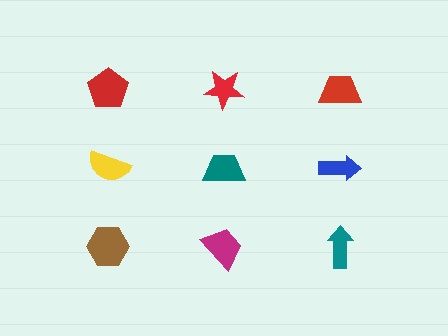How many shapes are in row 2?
3 shapes.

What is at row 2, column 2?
A teal trapezoid.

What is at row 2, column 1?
A yellow semicircle.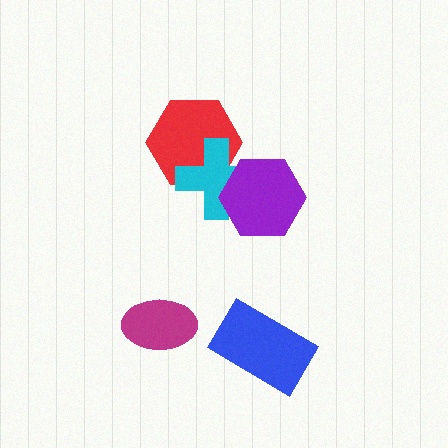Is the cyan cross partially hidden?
Yes, it is partially covered by another shape.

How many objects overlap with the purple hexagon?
1 object overlaps with the purple hexagon.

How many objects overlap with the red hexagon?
1 object overlaps with the red hexagon.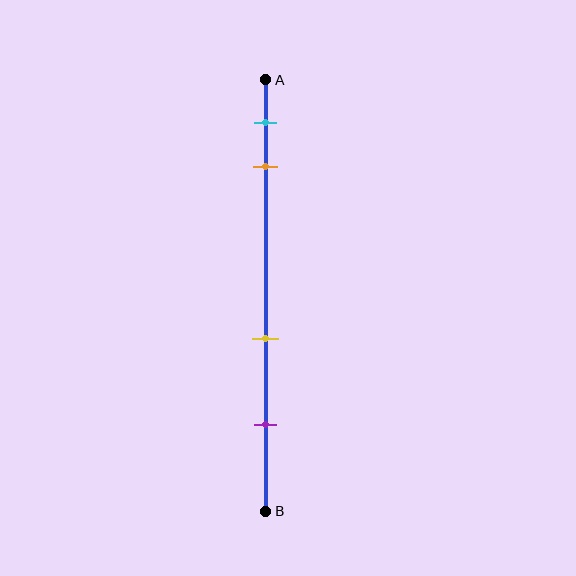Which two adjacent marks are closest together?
The cyan and orange marks are the closest adjacent pair.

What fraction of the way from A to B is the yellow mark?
The yellow mark is approximately 60% (0.6) of the way from A to B.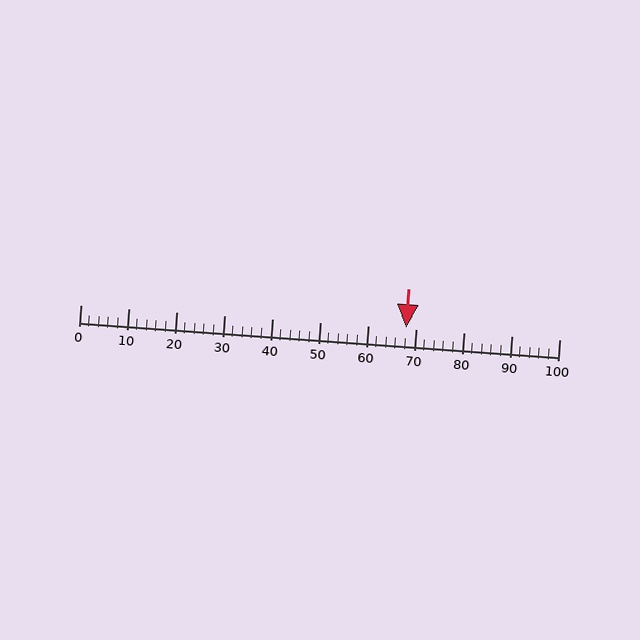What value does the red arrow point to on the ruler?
The red arrow points to approximately 68.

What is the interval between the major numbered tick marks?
The major tick marks are spaced 10 units apart.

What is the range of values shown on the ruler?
The ruler shows values from 0 to 100.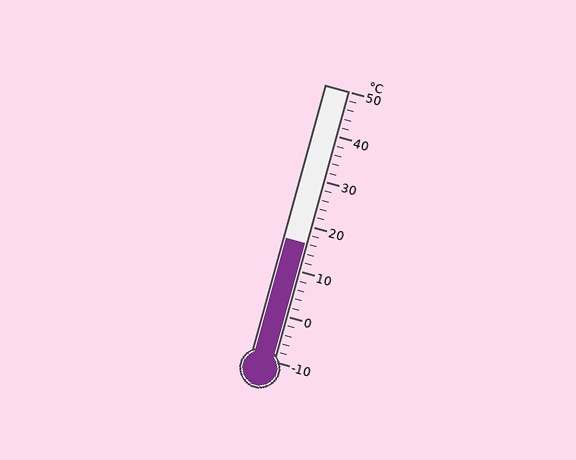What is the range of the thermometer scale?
The thermometer scale ranges from -10°C to 50°C.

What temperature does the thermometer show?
The thermometer shows approximately 16°C.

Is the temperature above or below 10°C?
The temperature is above 10°C.